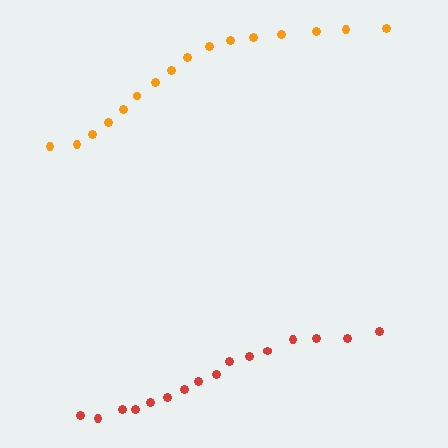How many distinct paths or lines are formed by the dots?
There are 2 distinct paths.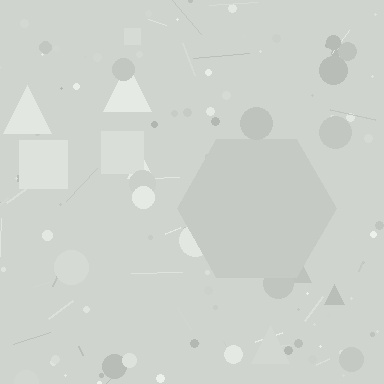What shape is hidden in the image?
A hexagon is hidden in the image.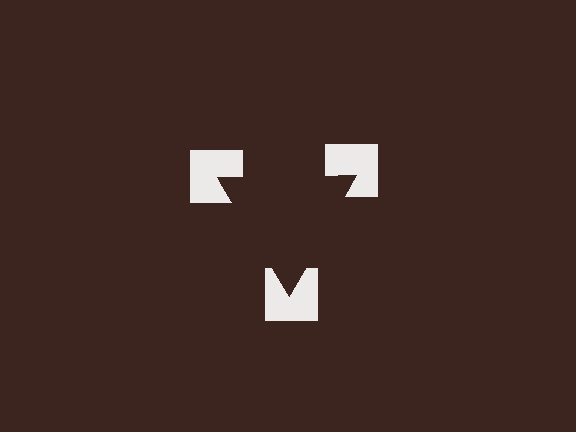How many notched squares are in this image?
There are 3 — one at each vertex of the illusory triangle.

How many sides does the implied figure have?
3 sides.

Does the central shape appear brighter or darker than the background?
It typically appears slightly darker than the background, even though no actual brightness change is drawn.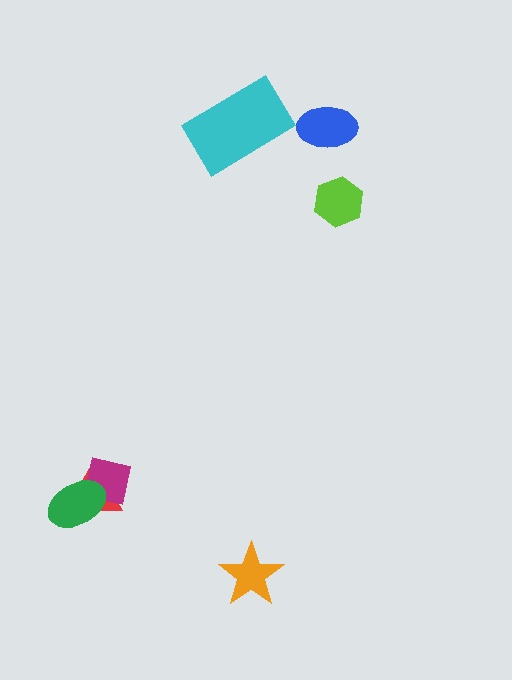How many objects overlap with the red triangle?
2 objects overlap with the red triangle.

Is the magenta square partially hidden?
Yes, it is partially covered by another shape.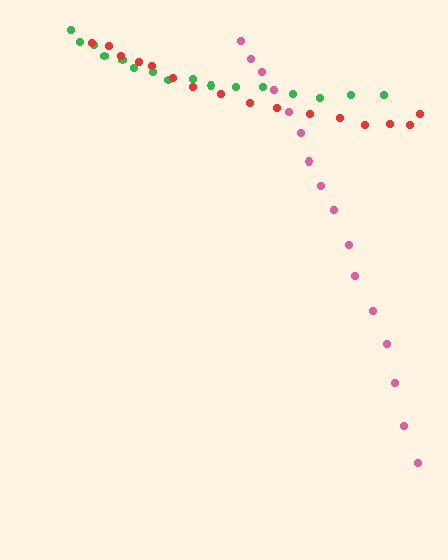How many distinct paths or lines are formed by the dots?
There are 3 distinct paths.